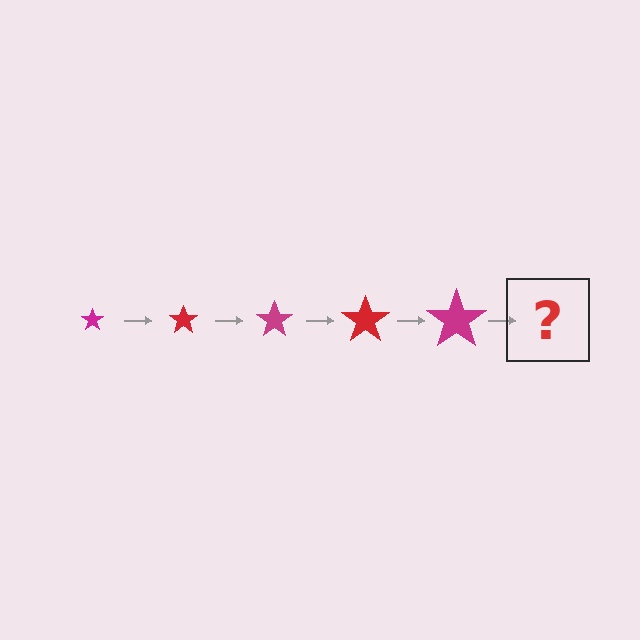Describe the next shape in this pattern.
It should be a red star, larger than the previous one.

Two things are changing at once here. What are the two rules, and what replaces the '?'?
The two rules are that the star grows larger each step and the color cycles through magenta and red. The '?' should be a red star, larger than the previous one.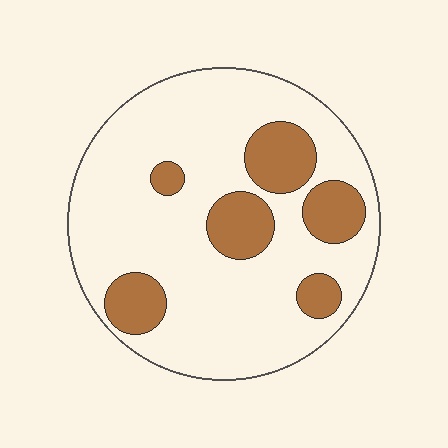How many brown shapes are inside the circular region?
6.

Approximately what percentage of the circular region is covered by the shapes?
Approximately 20%.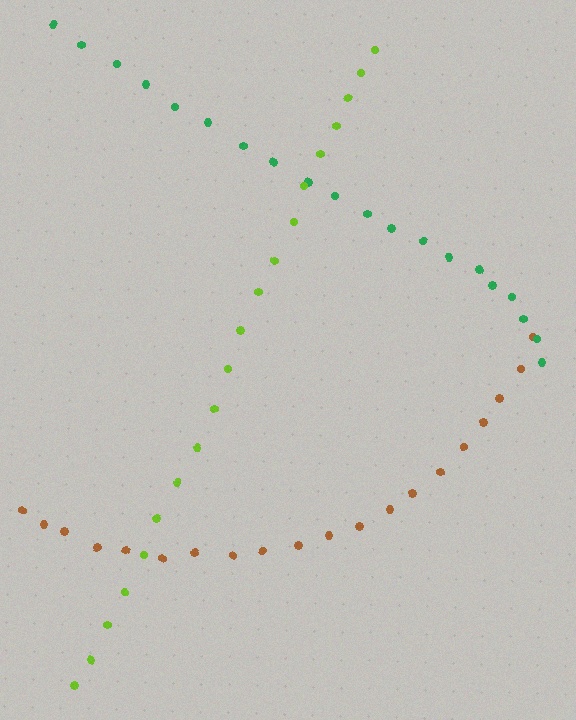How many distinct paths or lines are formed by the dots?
There are 3 distinct paths.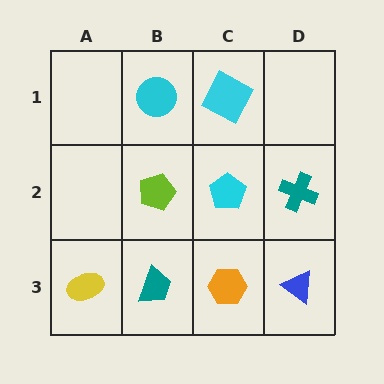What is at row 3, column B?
A teal trapezoid.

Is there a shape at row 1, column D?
No, that cell is empty.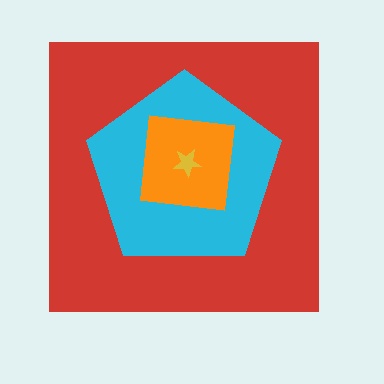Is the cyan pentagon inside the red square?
Yes.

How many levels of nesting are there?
4.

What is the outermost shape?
The red square.